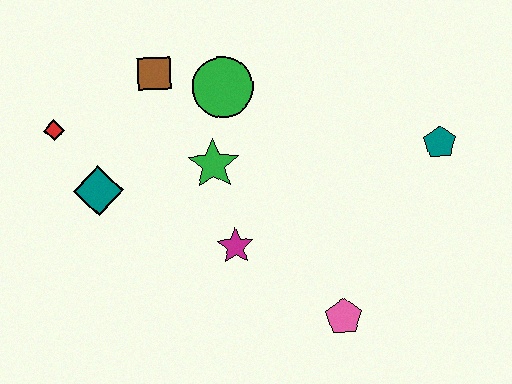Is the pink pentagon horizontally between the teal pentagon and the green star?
Yes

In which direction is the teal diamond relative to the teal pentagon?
The teal diamond is to the left of the teal pentagon.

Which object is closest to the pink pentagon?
The magenta star is closest to the pink pentagon.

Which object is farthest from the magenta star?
The teal pentagon is farthest from the magenta star.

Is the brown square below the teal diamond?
No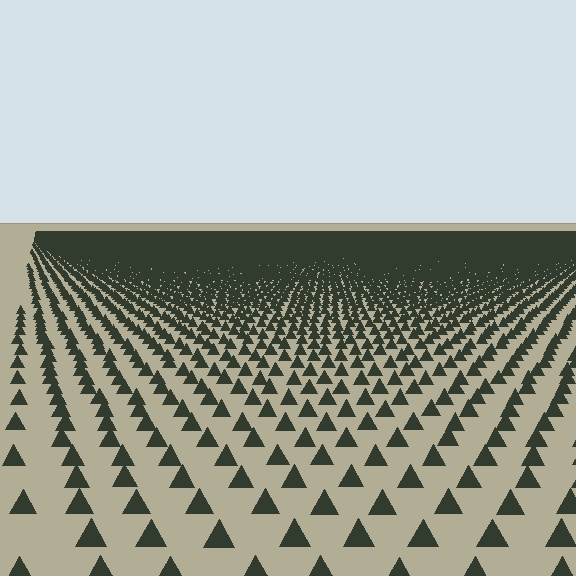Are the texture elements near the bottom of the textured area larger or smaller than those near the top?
Larger. Near the bottom, elements are closer to the viewer and appear at a bigger on-screen size.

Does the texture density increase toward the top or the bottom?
Density increases toward the top.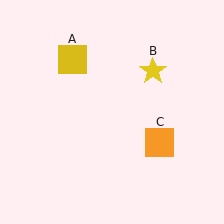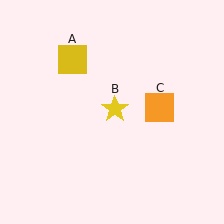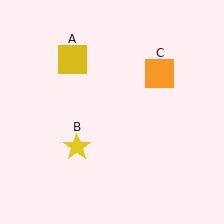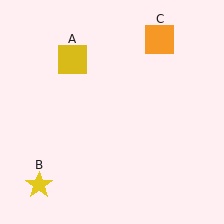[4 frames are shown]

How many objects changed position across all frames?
2 objects changed position: yellow star (object B), orange square (object C).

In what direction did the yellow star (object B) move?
The yellow star (object B) moved down and to the left.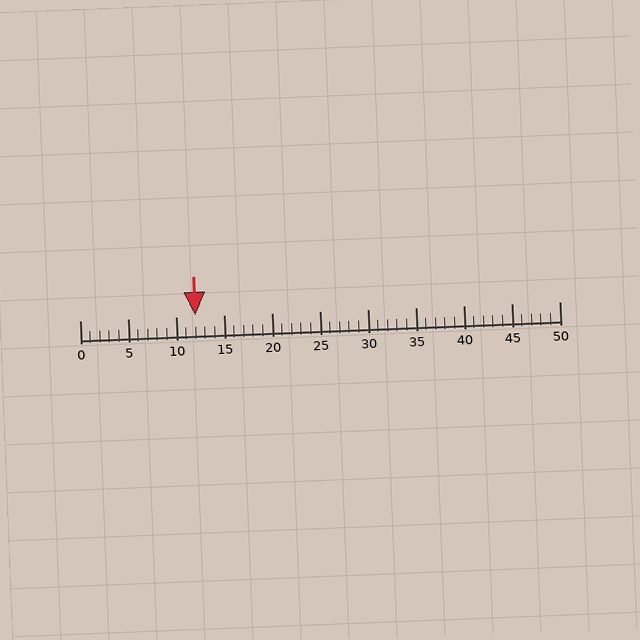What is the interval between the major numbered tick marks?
The major tick marks are spaced 5 units apart.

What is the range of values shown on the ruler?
The ruler shows values from 0 to 50.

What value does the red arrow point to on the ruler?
The red arrow points to approximately 12.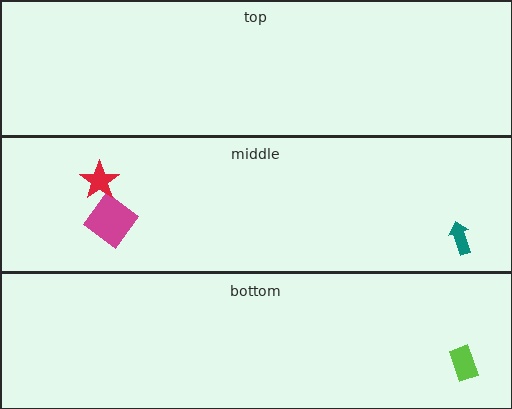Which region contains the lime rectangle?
The bottom region.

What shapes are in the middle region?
The magenta diamond, the red star, the teal arrow.